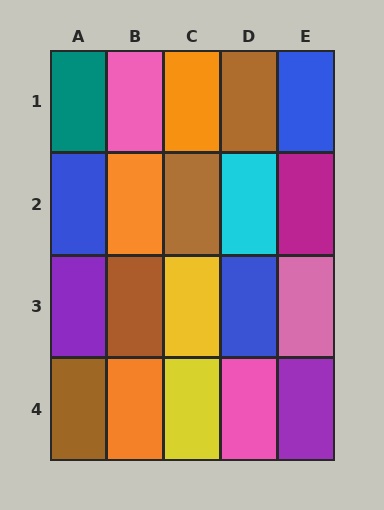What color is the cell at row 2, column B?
Orange.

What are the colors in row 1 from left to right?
Teal, pink, orange, brown, blue.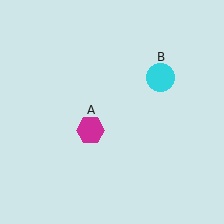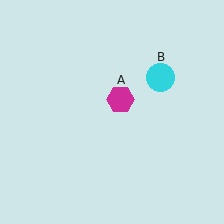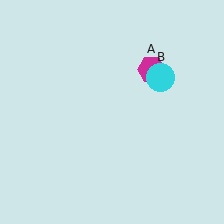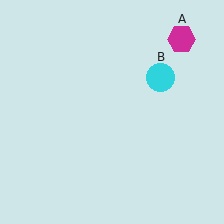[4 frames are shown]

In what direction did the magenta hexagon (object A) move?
The magenta hexagon (object A) moved up and to the right.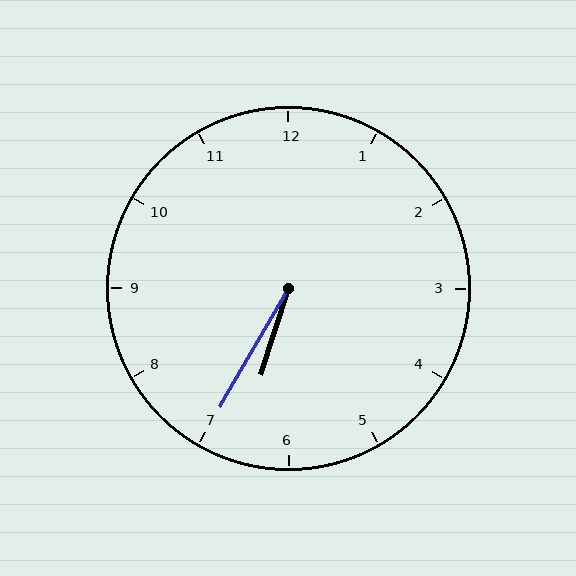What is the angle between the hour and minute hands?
Approximately 12 degrees.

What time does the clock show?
6:35.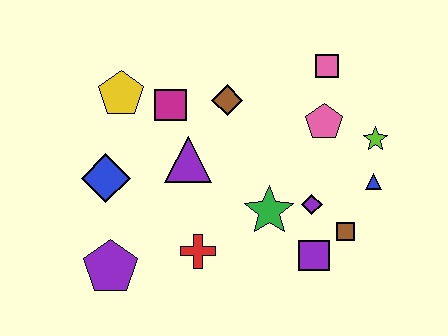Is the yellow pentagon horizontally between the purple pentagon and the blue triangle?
Yes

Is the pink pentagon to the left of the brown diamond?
No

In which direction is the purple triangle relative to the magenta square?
The purple triangle is below the magenta square.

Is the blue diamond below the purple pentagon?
No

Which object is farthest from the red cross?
The pink square is farthest from the red cross.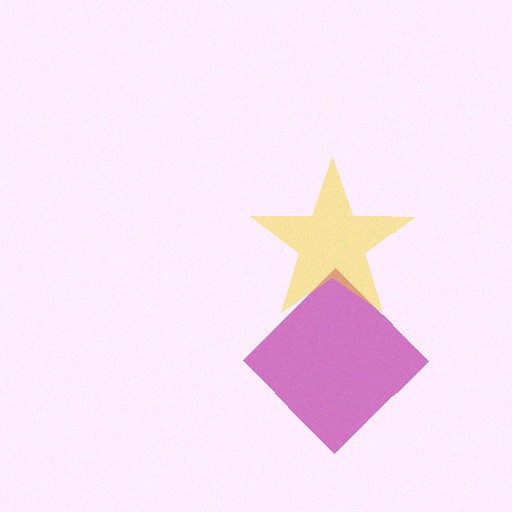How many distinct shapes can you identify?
There are 2 distinct shapes: a magenta diamond, a yellow star.